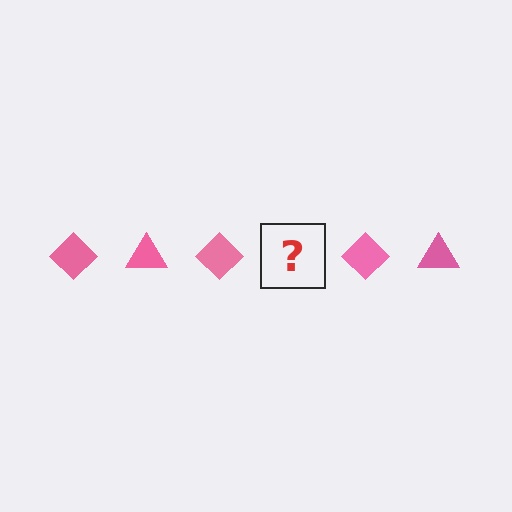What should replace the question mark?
The question mark should be replaced with a pink triangle.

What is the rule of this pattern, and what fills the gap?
The rule is that the pattern cycles through diamond, triangle shapes in pink. The gap should be filled with a pink triangle.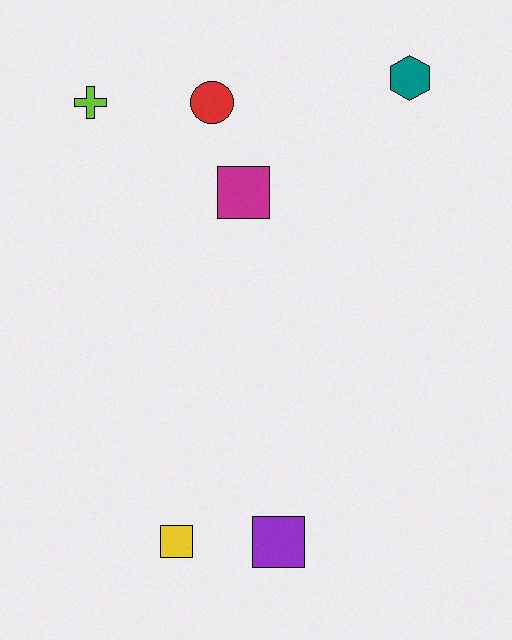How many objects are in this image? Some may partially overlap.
There are 6 objects.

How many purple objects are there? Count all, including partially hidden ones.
There is 1 purple object.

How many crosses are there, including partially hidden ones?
There is 1 cross.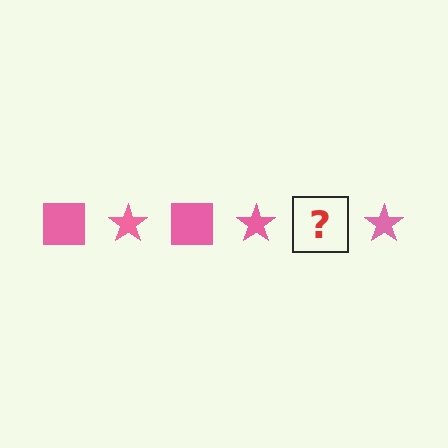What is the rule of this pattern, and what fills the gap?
The rule is that the pattern cycles through square, star shapes in pink. The gap should be filled with a pink square.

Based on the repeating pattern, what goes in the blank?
The blank should be a pink square.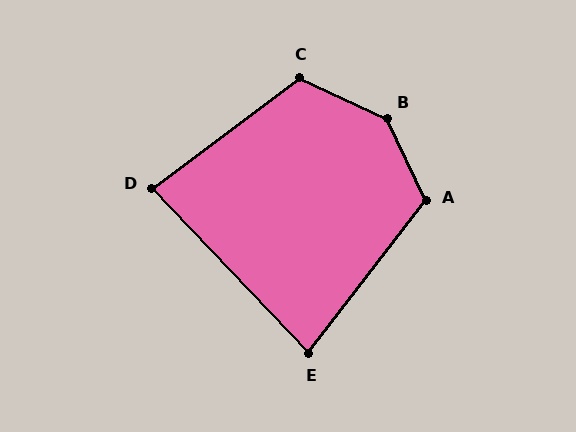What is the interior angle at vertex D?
Approximately 83 degrees (acute).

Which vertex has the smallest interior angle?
E, at approximately 81 degrees.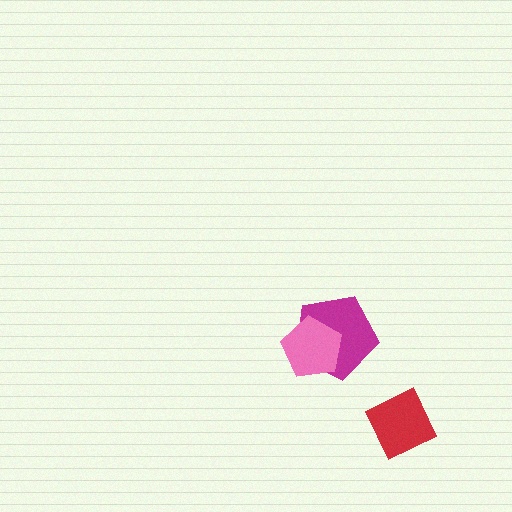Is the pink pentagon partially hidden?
No, no other shape covers it.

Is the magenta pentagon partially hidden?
Yes, it is partially covered by another shape.